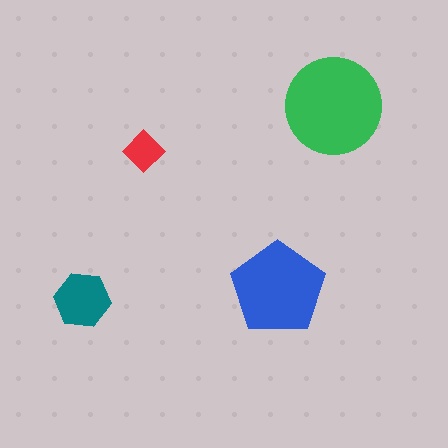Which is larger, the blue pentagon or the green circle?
The green circle.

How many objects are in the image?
There are 4 objects in the image.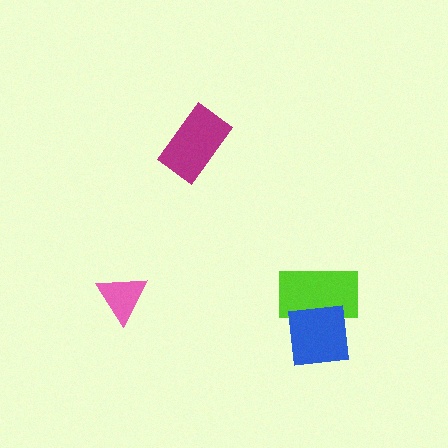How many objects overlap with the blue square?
1 object overlaps with the blue square.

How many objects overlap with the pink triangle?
0 objects overlap with the pink triangle.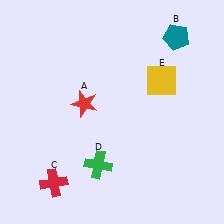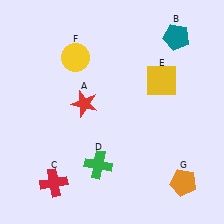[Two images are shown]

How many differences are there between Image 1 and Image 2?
There are 2 differences between the two images.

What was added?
A yellow circle (F), an orange pentagon (G) were added in Image 2.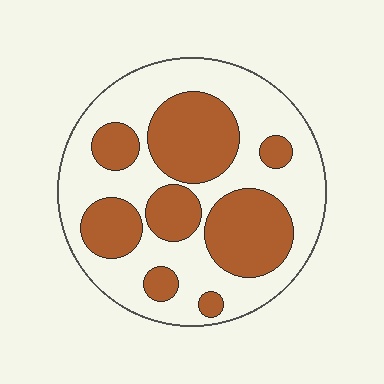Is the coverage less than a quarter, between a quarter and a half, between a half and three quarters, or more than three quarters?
Between a quarter and a half.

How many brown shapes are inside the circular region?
8.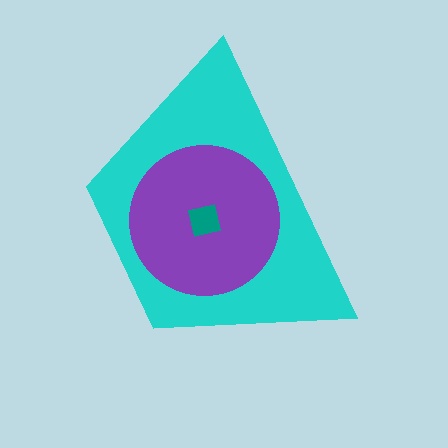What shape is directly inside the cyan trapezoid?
The purple circle.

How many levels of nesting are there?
3.